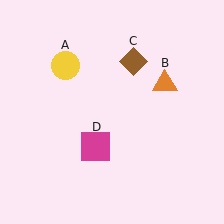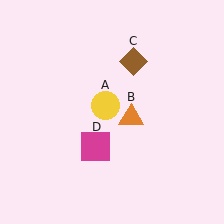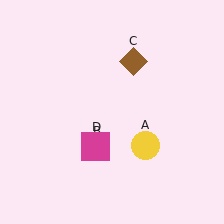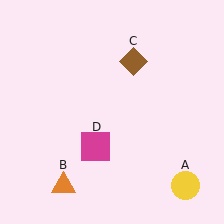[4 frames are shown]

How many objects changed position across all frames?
2 objects changed position: yellow circle (object A), orange triangle (object B).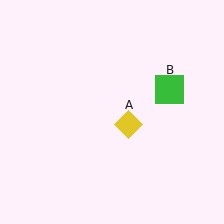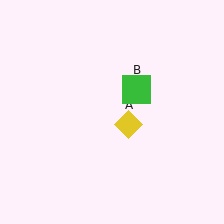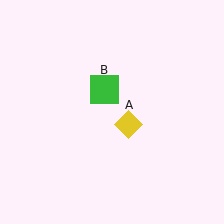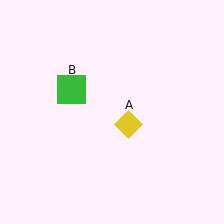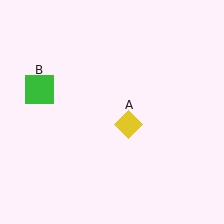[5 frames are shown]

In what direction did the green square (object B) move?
The green square (object B) moved left.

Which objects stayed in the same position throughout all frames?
Yellow diamond (object A) remained stationary.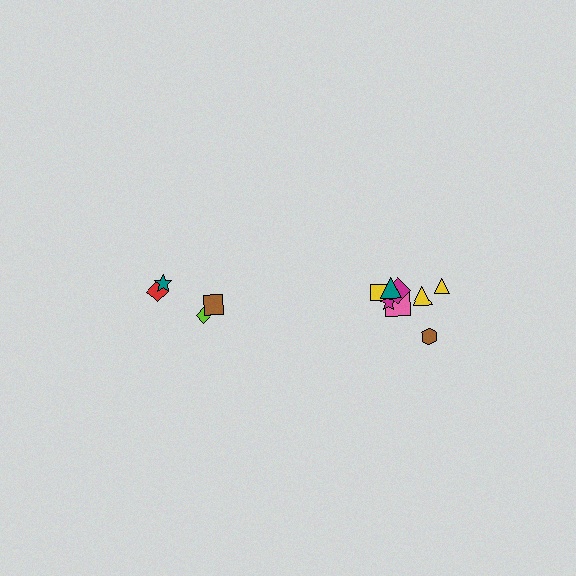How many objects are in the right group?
There are 8 objects.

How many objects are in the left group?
There are 4 objects.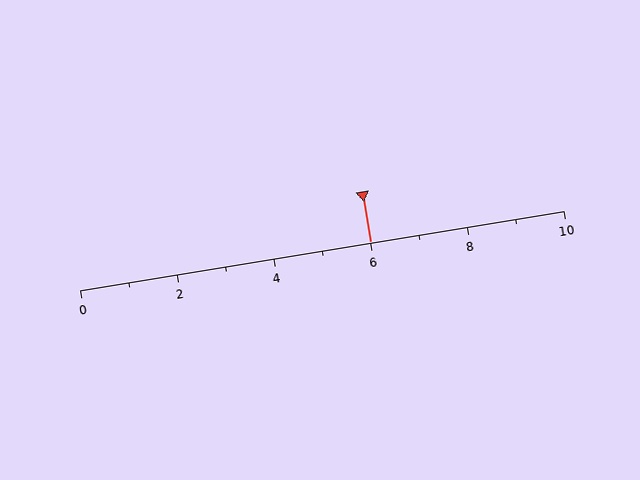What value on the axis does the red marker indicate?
The marker indicates approximately 6.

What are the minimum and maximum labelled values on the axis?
The axis runs from 0 to 10.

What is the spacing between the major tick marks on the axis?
The major ticks are spaced 2 apart.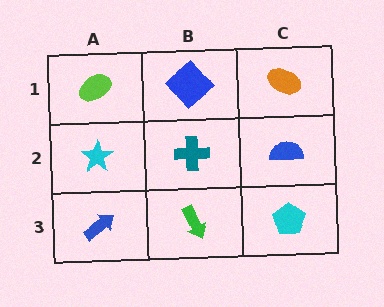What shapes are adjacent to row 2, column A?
A lime ellipse (row 1, column A), a blue arrow (row 3, column A), a teal cross (row 2, column B).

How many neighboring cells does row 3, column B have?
3.